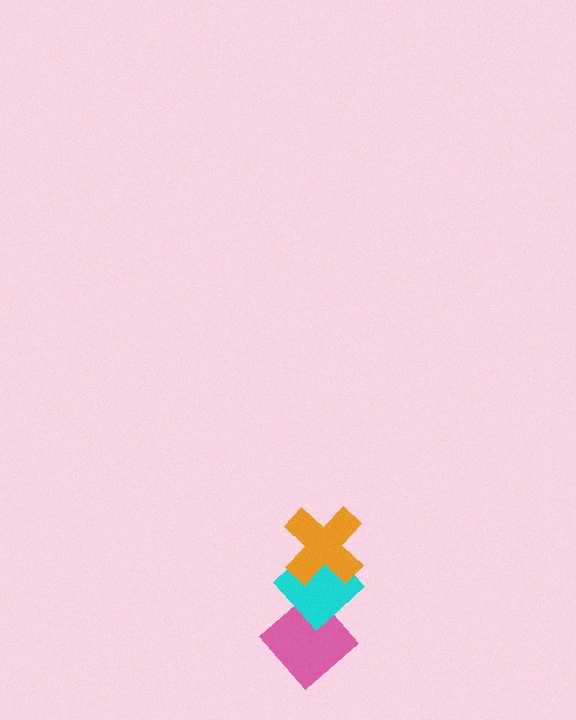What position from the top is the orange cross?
The orange cross is 1st from the top.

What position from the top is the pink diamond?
The pink diamond is 3rd from the top.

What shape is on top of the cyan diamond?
The orange cross is on top of the cyan diamond.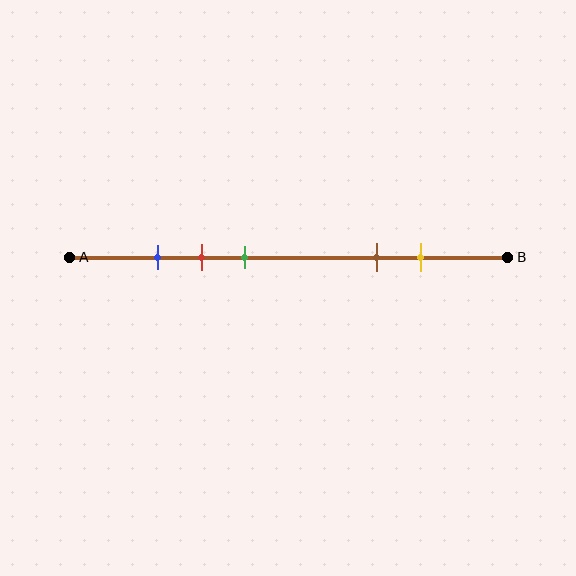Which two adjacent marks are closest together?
The blue and red marks are the closest adjacent pair.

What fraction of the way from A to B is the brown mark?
The brown mark is approximately 70% (0.7) of the way from A to B.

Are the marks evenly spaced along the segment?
No, the marks are not evenly spaced.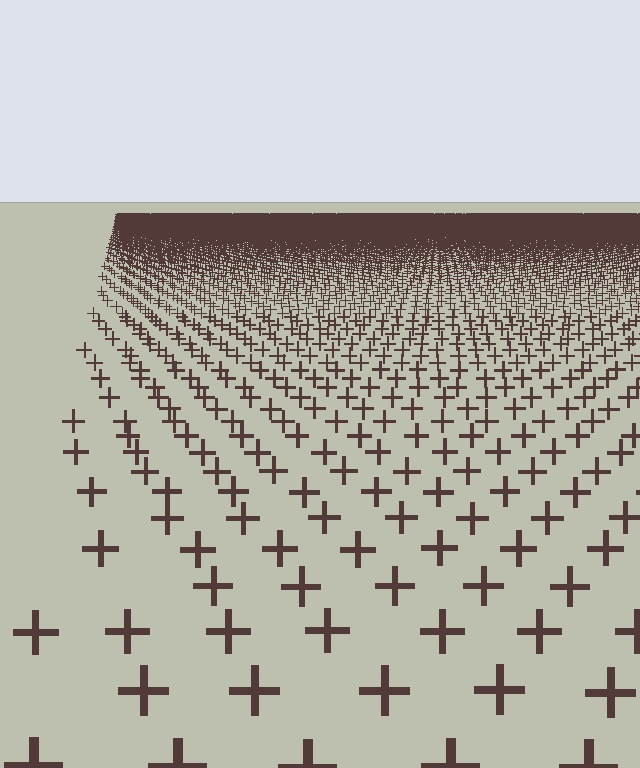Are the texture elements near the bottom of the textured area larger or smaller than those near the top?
Larger. Near the bottom, elements are closer to the viewer and appear at a bigger on-screen size.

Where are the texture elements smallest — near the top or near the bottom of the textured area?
Near the top.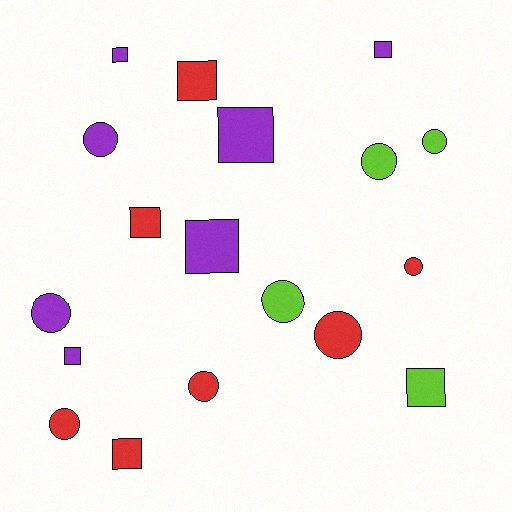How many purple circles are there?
There are 2 purple circles.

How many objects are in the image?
There are 18 objects.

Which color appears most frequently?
Red, with 7 objects.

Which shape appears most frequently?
Circle, with 9 objects.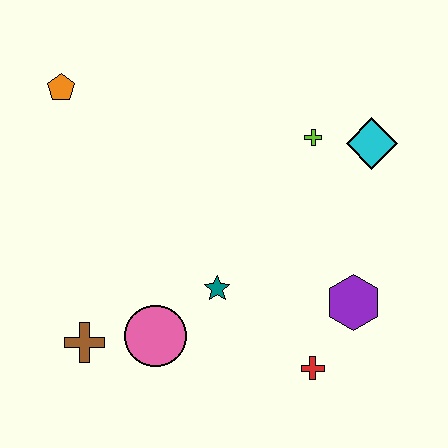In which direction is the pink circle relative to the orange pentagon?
The pink circle is below the orange pentagon.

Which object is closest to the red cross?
The purple hexagon is closest to the red cross.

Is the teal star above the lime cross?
No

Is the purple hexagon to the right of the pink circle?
Yes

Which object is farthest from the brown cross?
The cyan diamond is farthest from the brown cross.